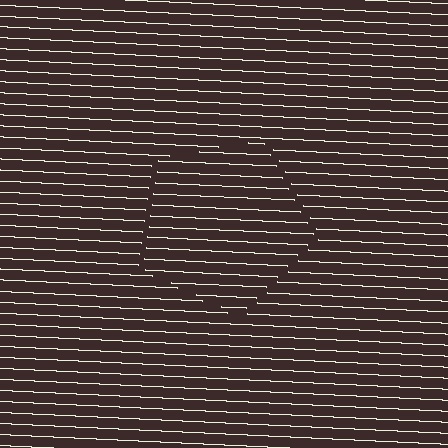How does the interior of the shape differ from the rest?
The interior of the shape contains the same grating, shifted by half a period — the contour is defined by the phase discontinuity where line-ends from the inner and outer gratings abut.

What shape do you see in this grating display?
An illusory pentagon. The interior of the shape contains the same grating, shifted by half a period — the contour is defined by the phase discontinuity where line-ends from the inner and outer gratings abut.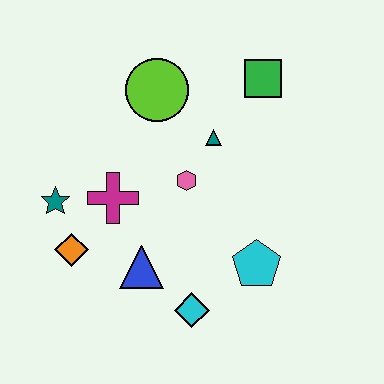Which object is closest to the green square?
The teal triangle is closest to the green square.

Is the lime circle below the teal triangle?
No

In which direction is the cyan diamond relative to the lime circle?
The cyan diamond is below the lime circle.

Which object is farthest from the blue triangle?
The green square is farthest from the blue triangle.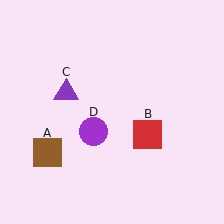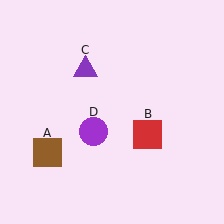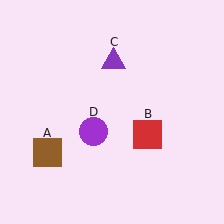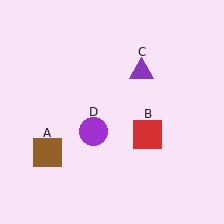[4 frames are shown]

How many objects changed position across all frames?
1 object changed position: purple triangle (object C).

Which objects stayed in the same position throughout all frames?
Brown square (object A) and red square (object B) and purple circle (object D) remained stationary.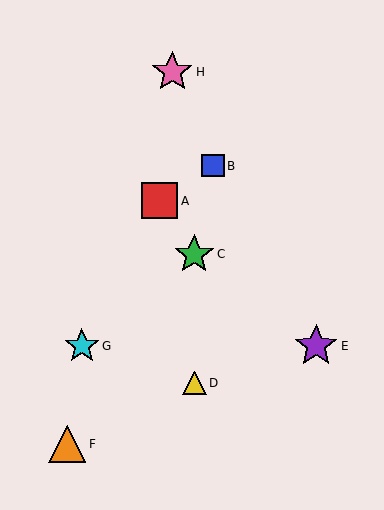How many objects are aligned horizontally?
2 objects (E, G) are aligned horizontally.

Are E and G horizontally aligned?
Yes, both are at y≈346.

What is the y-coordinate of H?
Object H is at y≈72.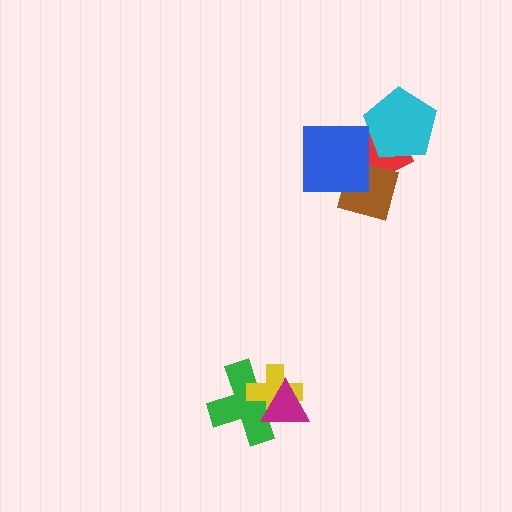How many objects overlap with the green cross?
2 objects overlap with the green cross.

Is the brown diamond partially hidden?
Yes, it is partially covered by another shape.